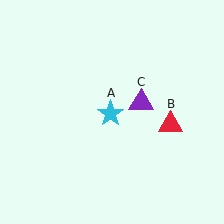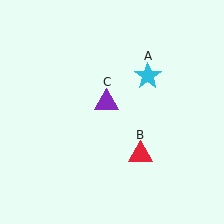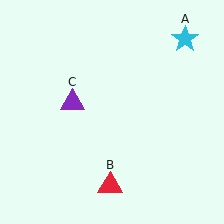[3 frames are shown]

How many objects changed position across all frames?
3 objects changed position: cyan star (object A), red triangle (object B), purple triangle (object C).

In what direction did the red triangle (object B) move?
The red triangle (object B) moved down and to the left.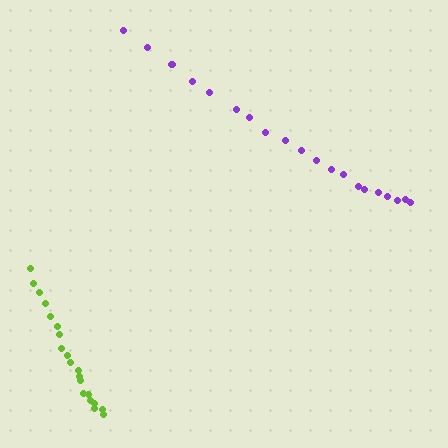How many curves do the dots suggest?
There are 2 distinct paths.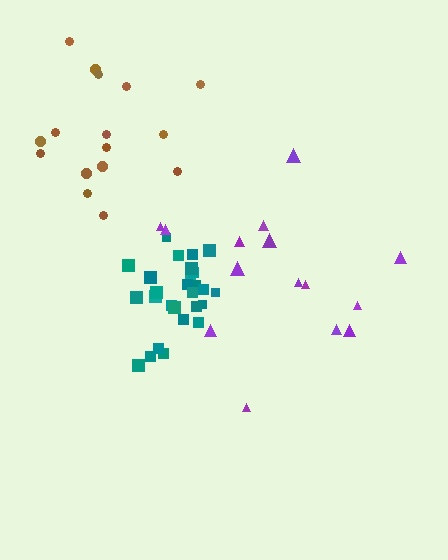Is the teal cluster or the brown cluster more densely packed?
Teal.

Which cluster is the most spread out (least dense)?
Purple.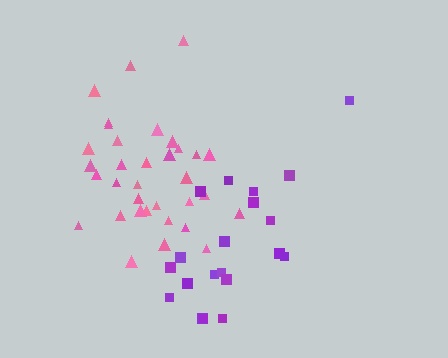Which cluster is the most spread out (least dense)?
Purple.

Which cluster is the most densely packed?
Pink.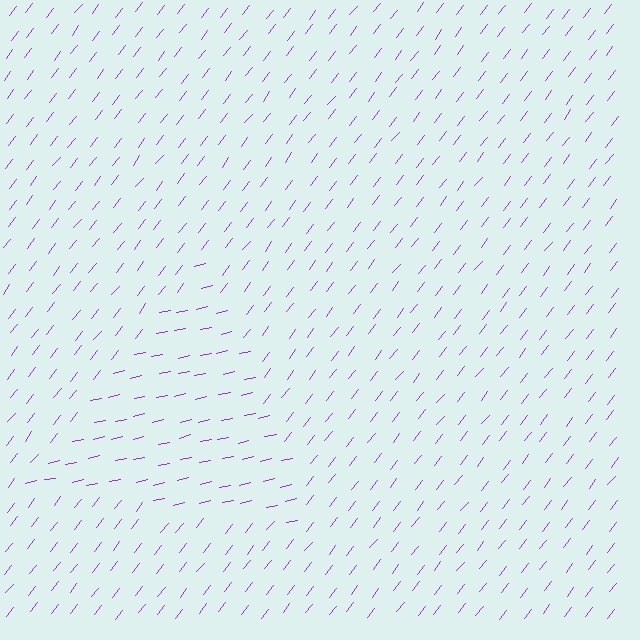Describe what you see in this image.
The image is filled with small purple line segments. A triangle region in the image has lines oriented differently from the surrounding lines, creating a visible texture boundary.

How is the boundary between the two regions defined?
The boundary is defined purely by a change in line orientation (approximately 39 degrees difference). All lines are the same color and thickness.